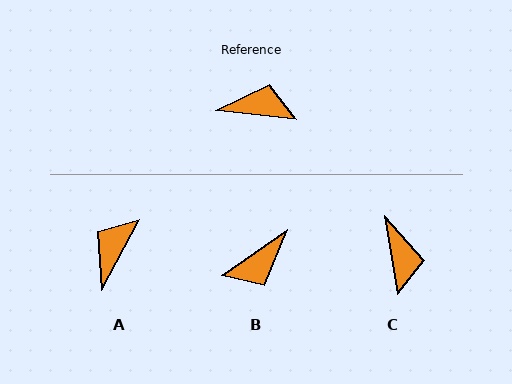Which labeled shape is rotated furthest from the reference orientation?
B, about 139 degrees away.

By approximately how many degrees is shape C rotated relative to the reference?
Approximately 74 degrees clockwise.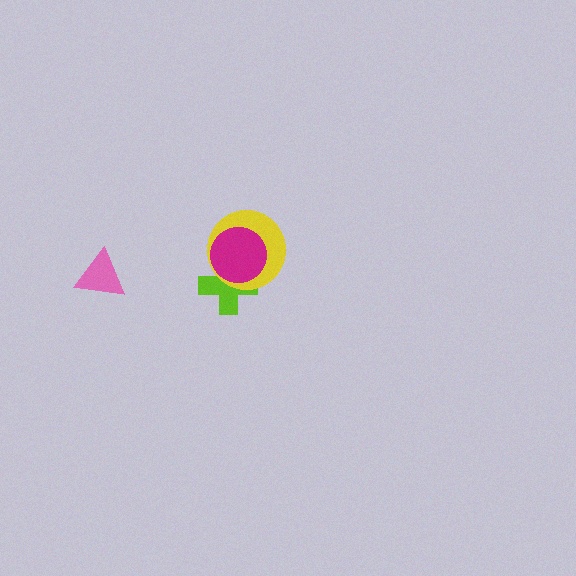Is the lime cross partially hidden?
Yes, it is partially covered by another shape.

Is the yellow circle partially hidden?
Yes, it is partially covered by another shape.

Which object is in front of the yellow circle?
The magenta circle is in front of the yellow circle.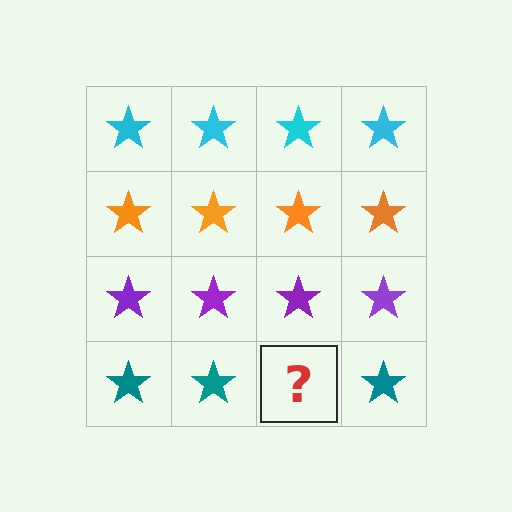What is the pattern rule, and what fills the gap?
The rule is that each row has a consistent color. The gap should be filled with a teal star.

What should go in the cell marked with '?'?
The missing cell should contain a teal star.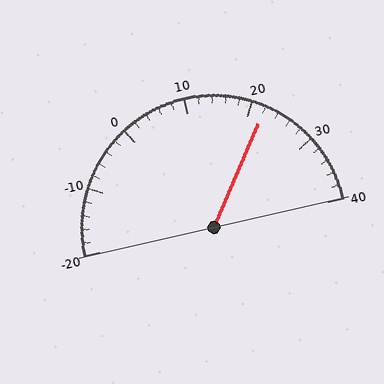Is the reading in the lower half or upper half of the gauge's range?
The reading is in the upper half of the range (-20 to 40).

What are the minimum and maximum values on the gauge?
The gauge ranges from -20 to 40.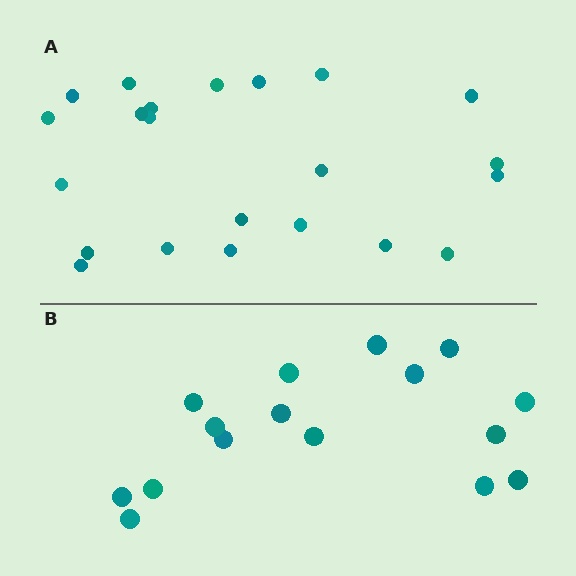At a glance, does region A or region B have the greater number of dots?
Region A (the top region) has more dots.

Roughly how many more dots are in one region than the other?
Region A has about 6 more dots than region B.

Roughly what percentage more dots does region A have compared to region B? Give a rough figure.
About 40% more.